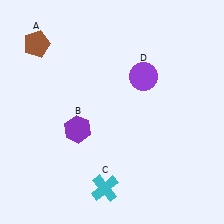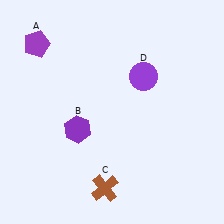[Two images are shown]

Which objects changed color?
A changed from brown to purple. C changed from cyan to brown.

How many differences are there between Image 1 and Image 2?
There are 2 differences between the two images.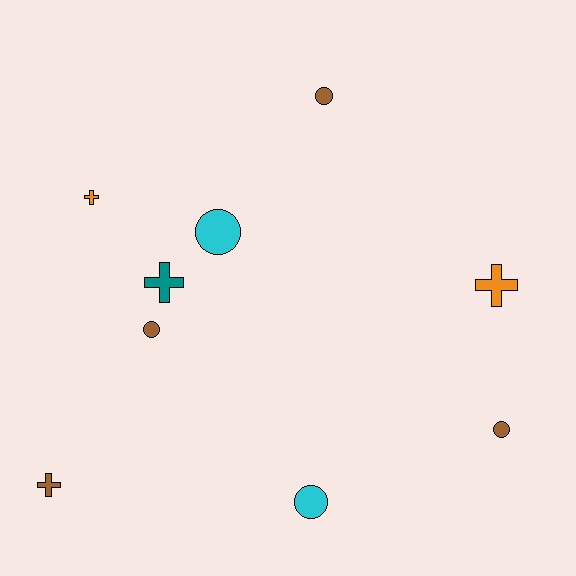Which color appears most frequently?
Brown, with 4 objects.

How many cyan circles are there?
There are 2 cyan circles.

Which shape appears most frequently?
Circle, with 5 objects.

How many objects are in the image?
There are 9 objects.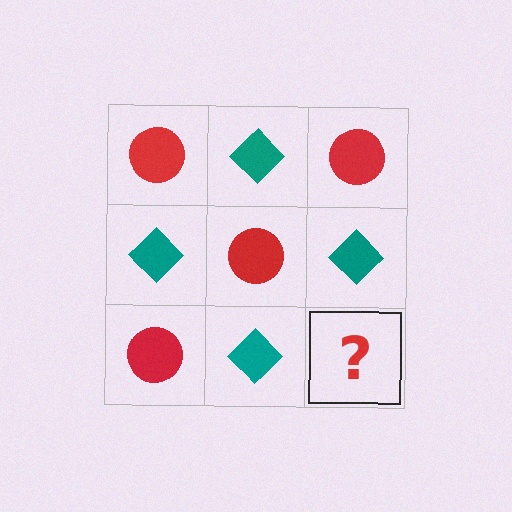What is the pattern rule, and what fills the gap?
The rule is that it alternates red circle and teal diamond in a checkerboard pattern. The gap should be filled with a red circle.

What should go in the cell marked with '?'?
The missing cell should contain a red circle.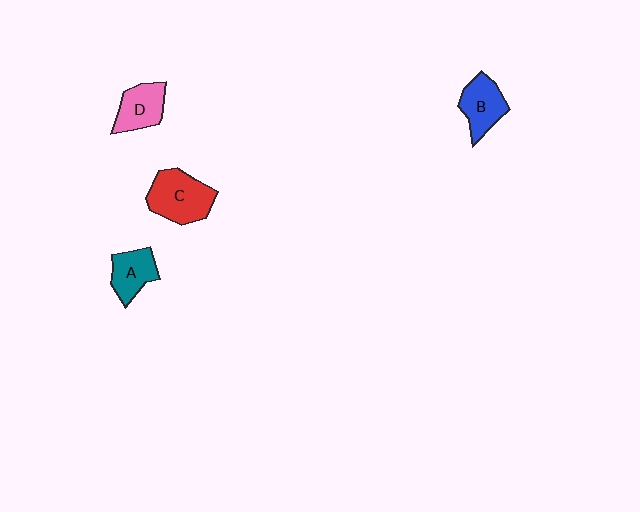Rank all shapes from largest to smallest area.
From largest to smallest: C (red), B (blue), D (pink), A (teal).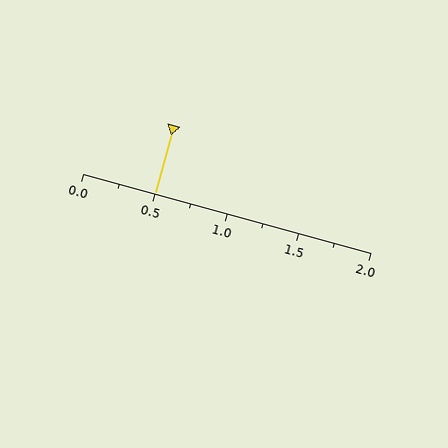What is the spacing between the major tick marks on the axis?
The major ticks are spaced 0.5 apart.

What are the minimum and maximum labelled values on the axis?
The axis runs from 0.0 to 2.0.